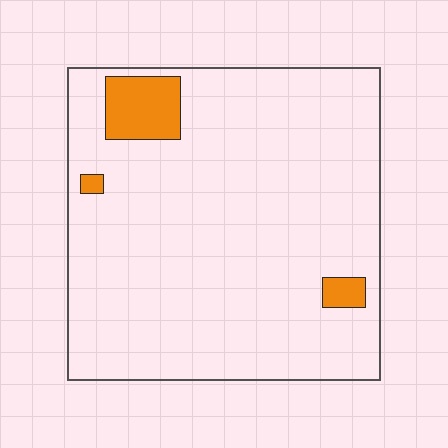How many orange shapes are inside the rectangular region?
3.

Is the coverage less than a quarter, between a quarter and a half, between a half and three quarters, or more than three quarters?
Less than a quarter.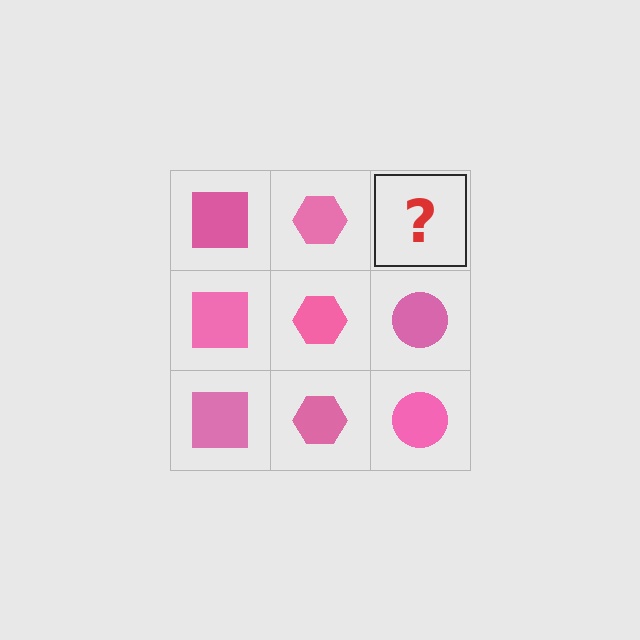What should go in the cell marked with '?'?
The missing cell should contain a pink circle.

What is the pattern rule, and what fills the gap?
The rule is that each column has a consistent shape. The gap should be filled with a pink circle.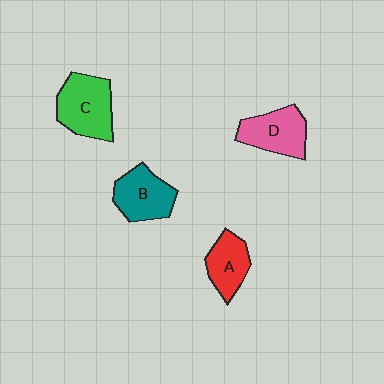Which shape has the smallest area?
Shape A (red).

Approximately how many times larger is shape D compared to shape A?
Approximately 1.2 times.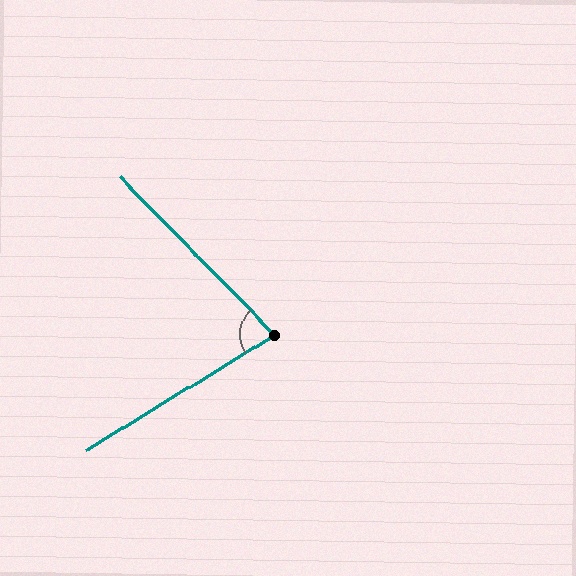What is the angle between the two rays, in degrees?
Approximately 77 degrees.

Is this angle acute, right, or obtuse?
It is acute.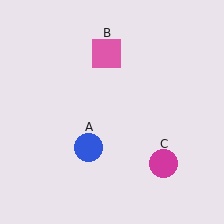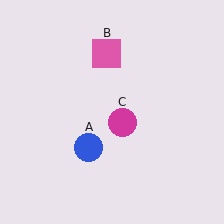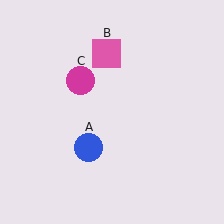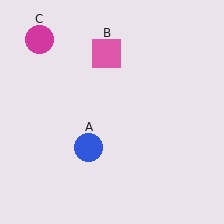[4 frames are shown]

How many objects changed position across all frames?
1 object changed position: magenta circle (object C).